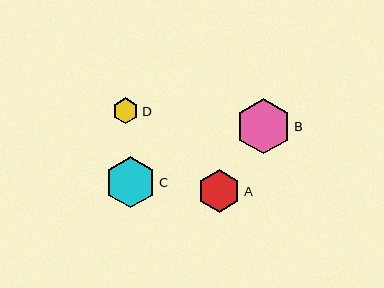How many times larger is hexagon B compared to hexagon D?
Hexagon B is approximately 2.1 times the size of hexagon D.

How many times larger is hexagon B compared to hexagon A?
Hexagon B is approximately 1.3 times the size of hexagon A.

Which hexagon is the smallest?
Hexagon D is the smallest with a size of approximately 26 pixels.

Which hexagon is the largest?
Hexagon B is the largest with a size of approximately 55 pixels.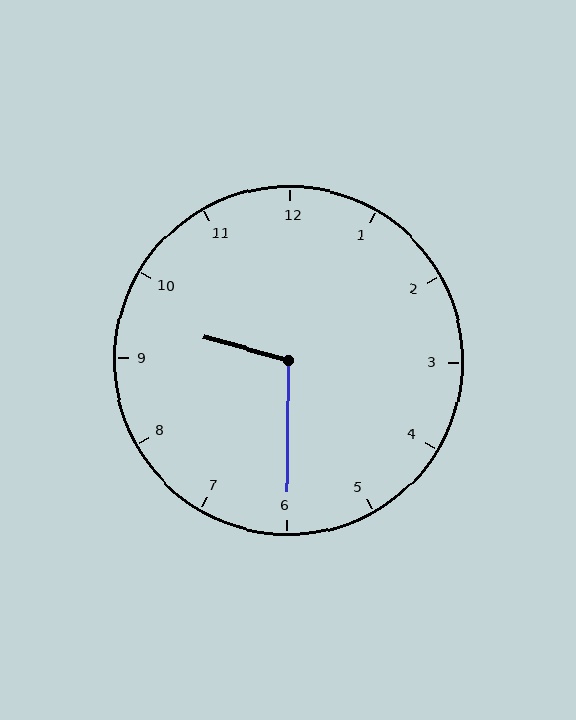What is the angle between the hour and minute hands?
Approximately 105 degrees.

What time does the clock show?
9:30.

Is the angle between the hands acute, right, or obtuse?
It is obtuse.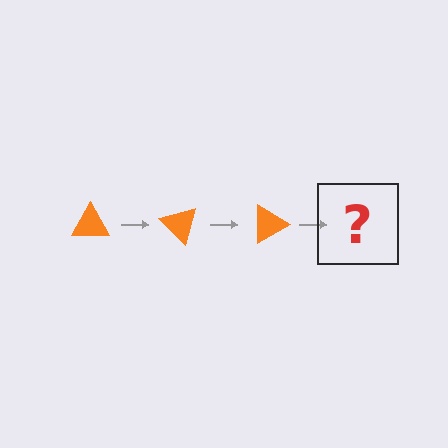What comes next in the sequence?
The next element should be an orange triangle rotated 135 degrees.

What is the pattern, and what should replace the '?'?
The pattern is that the triangle rotates 45 degrees each step. The '?' should be an orange triangle rotated 135 degrees.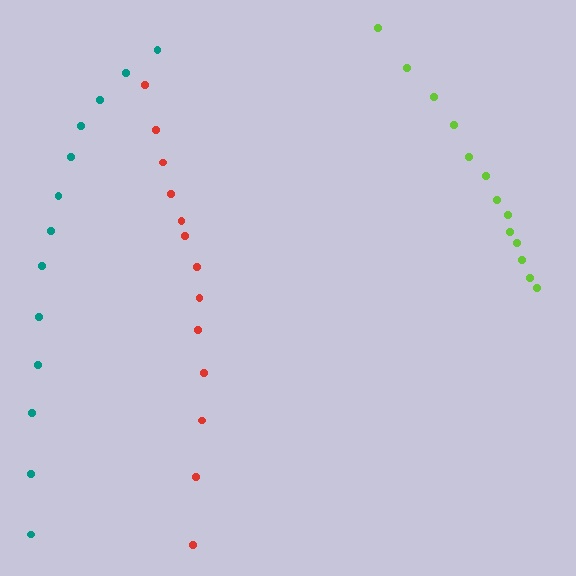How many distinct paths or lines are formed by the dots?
There are 3 distinct paths.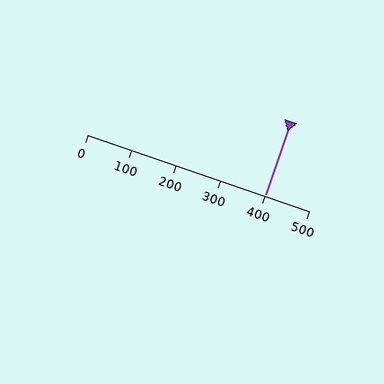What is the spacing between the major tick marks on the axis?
The major ticks are spaced 100 apart.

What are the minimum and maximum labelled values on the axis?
The axis runs from 0 to 500.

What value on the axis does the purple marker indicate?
The marker indicates approximately 400.